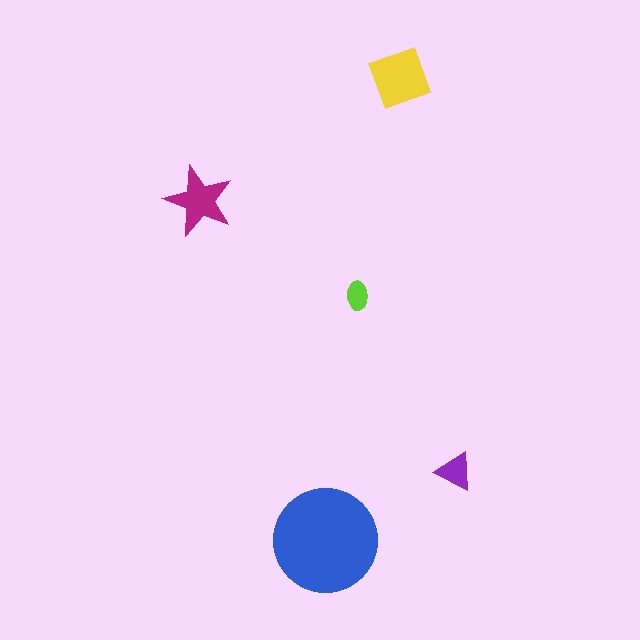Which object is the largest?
The blue circle.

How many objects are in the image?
There are 5 objects in the image.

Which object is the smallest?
The lime ellipse.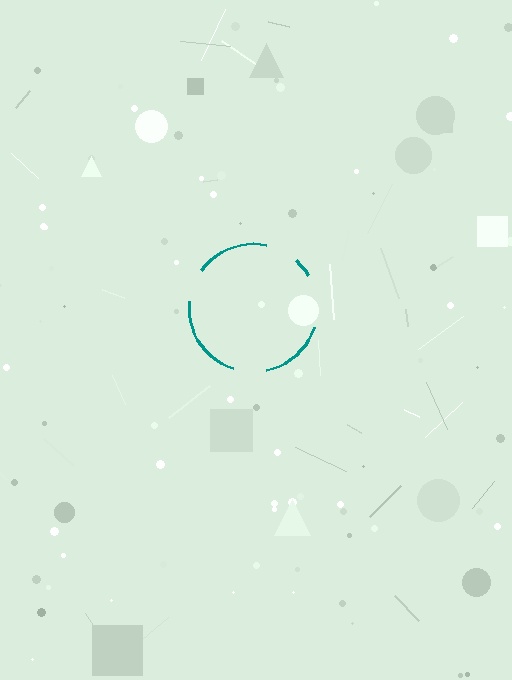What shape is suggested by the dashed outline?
The dashed outline suggests a circle.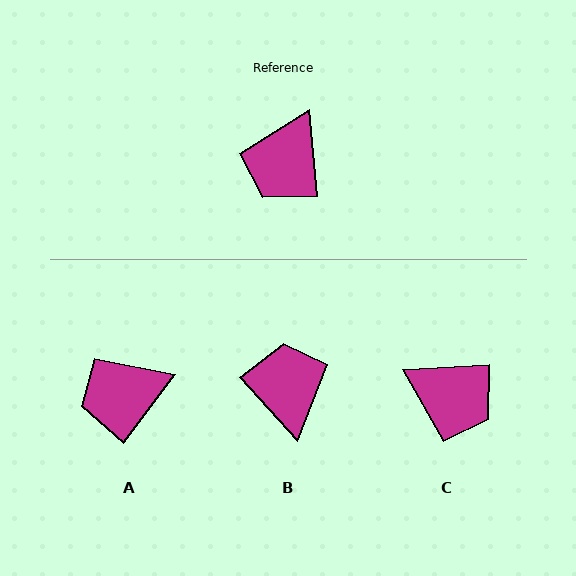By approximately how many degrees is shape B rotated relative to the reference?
Approximately 143 degrees clockwise.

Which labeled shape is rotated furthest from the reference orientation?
B, about 143 degrees away.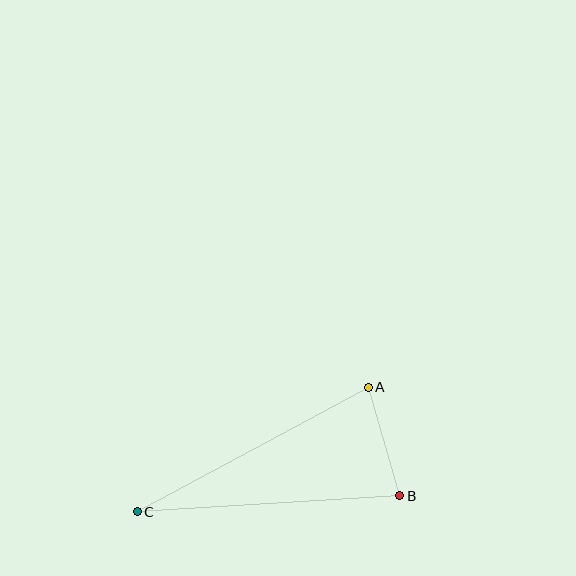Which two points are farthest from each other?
Points B and C are farthest from each other.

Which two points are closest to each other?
Points A and B are closest to each other.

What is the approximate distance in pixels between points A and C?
The distance between A and C is approximately 263 pixels.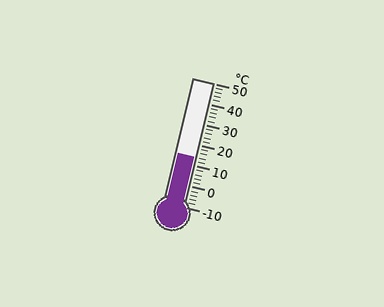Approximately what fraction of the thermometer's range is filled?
The thermometer is filled to approximately 40% of its range.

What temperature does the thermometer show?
The thermometer shows approximately 14°C.